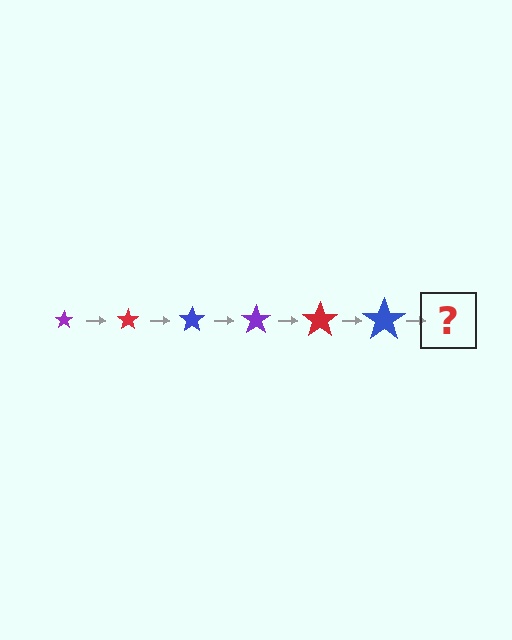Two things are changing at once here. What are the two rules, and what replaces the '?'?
The two rules are that the star grows larger each step and the color cycles through purple, red, and blue. The '?' should be a purple star, larger than the previous one.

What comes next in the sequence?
The next element should be a purple star, larger than the previous one.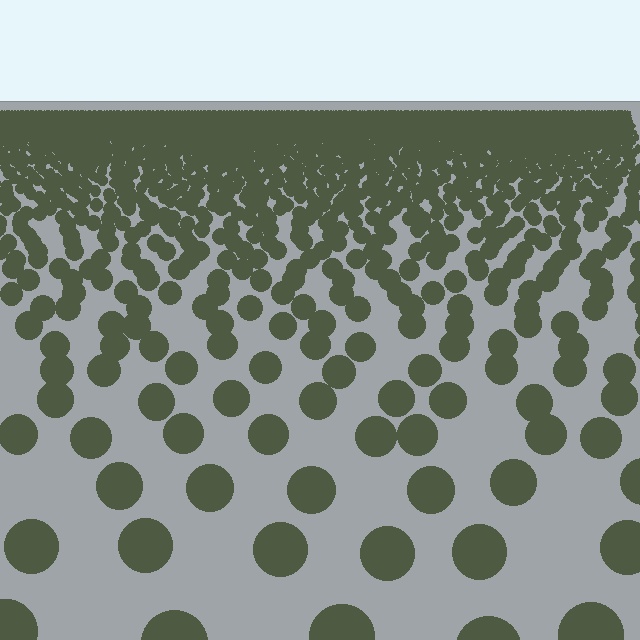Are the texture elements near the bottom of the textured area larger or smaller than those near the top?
Larger. Near the bottom, elements are closer to the viewer and appear at a bigger on-screen size.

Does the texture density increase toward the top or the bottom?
Density increases toward the top.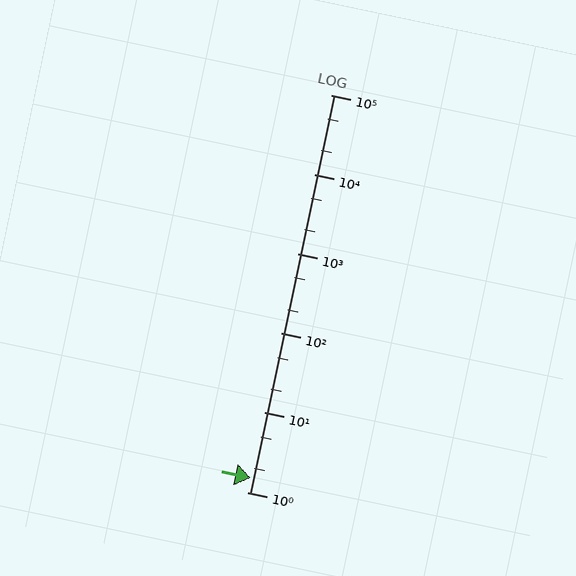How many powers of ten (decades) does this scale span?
The scale spans 5 decades, from 1 to 100000.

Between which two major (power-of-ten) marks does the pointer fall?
The pointer is between 1 and 10.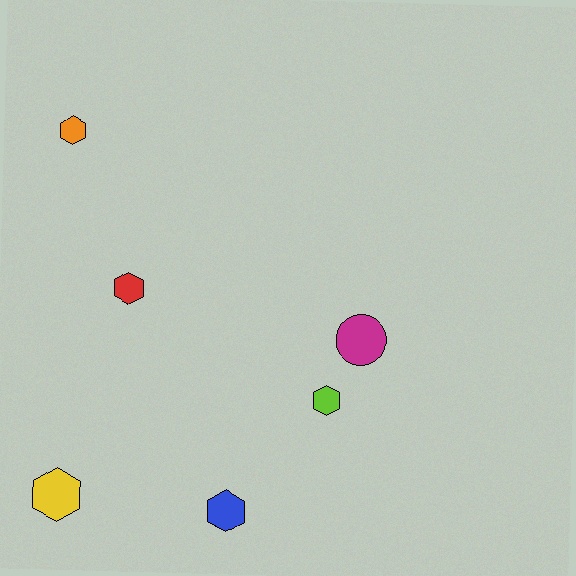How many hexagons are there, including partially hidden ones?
There are 5 hexagons.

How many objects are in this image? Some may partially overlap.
There are 6 objects.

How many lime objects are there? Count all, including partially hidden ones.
There is 1 lime object.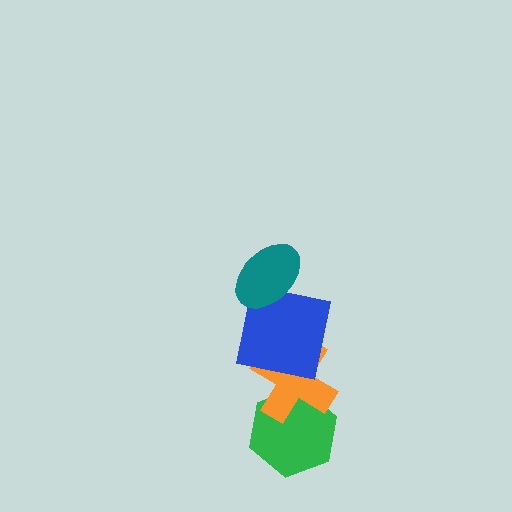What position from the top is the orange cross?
The orange cross is 3rd from the top.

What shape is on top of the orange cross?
The blue square is on top of the orange cross.